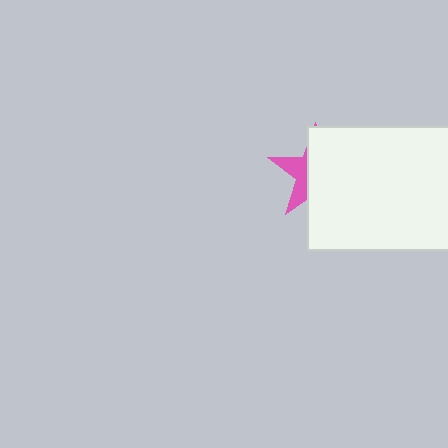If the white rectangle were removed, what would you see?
You would see the complete pink star.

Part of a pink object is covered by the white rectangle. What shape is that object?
It is a star.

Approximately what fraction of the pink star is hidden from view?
Roughly 66% of the pink star is hidden behind the white rectangle.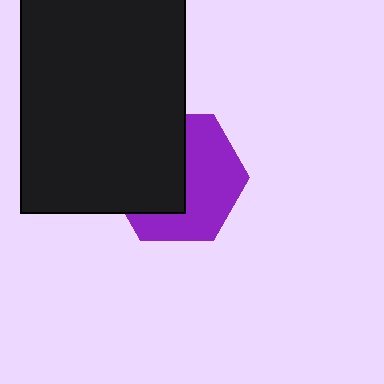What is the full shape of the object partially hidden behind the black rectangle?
The partially hidden object is a purple hexagon.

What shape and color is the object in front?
The object in front is a black rectangle.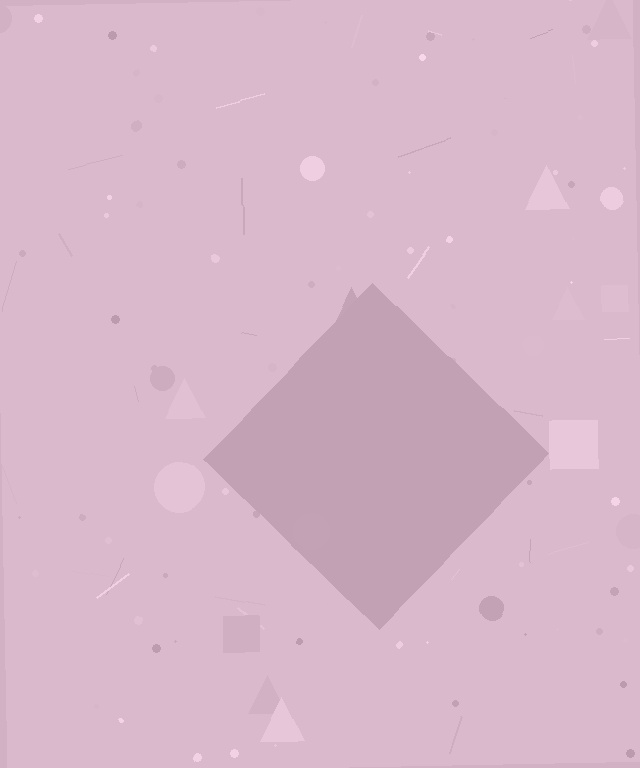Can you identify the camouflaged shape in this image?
The camouflaged shape is a diamond.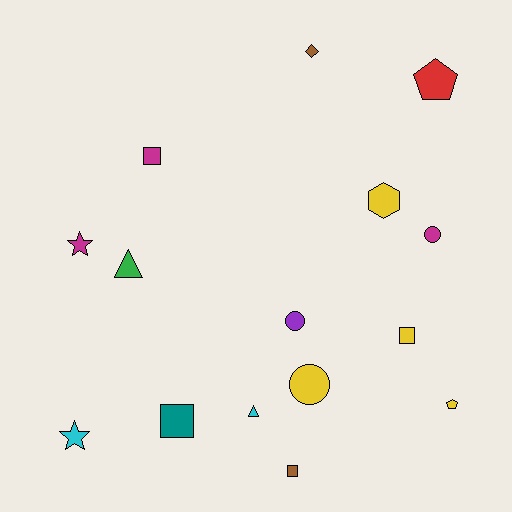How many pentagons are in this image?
There are 2 pentagons.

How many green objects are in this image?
There is 1 green object.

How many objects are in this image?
There are 15 objects.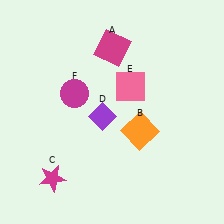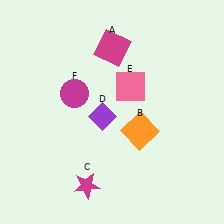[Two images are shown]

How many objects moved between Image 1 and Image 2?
1 object moved between the two images.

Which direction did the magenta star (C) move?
The magenta star (C) moved right.